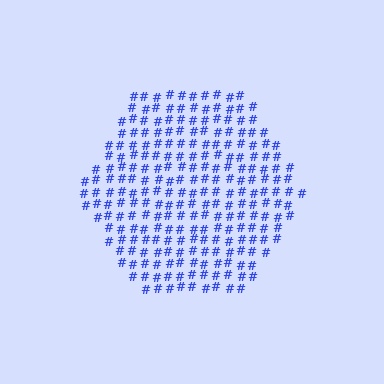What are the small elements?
The small elements are hash symbols.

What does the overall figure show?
The overall figure shows a hexagon.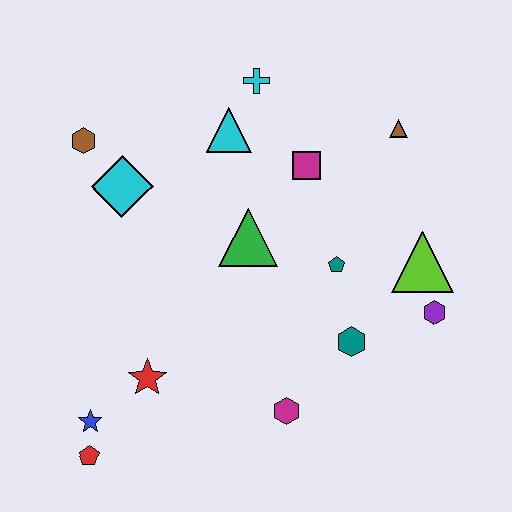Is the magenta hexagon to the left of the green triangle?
No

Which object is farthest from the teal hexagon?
The brown hexagon is farthest from the teal hexagon.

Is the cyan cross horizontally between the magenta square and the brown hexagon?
Yes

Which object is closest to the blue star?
The red pentagon is closest to the blue star.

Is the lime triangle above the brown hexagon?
No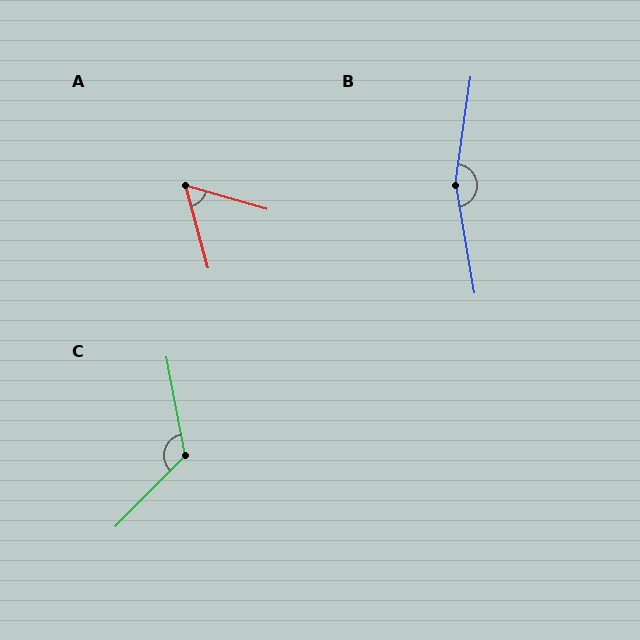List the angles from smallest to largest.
A (59°), C (125°), B (162°).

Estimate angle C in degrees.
Approximately 125 degrees.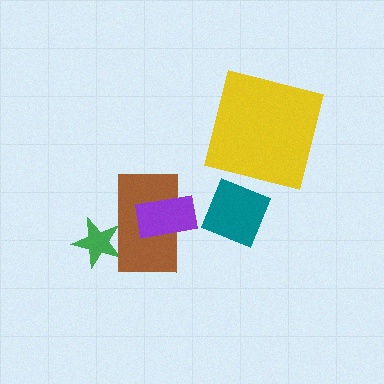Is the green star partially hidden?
Yes, it is partially covered by another shape.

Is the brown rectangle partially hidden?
Yes, it is partially covered by another shape.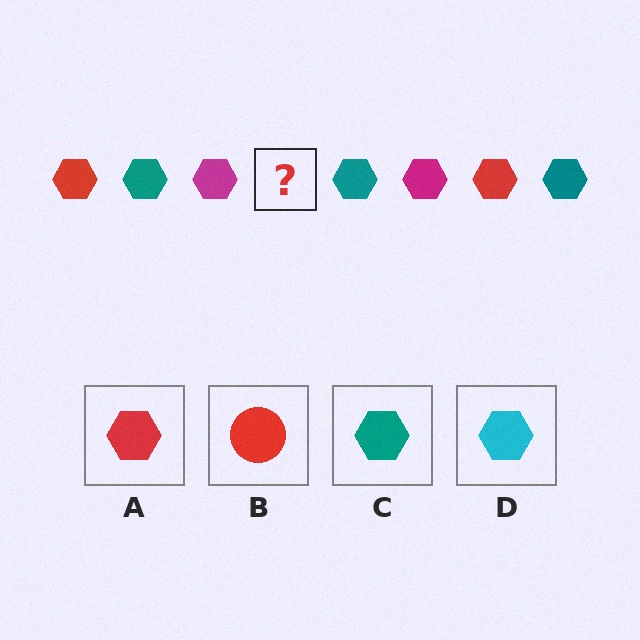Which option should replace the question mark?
Option A.